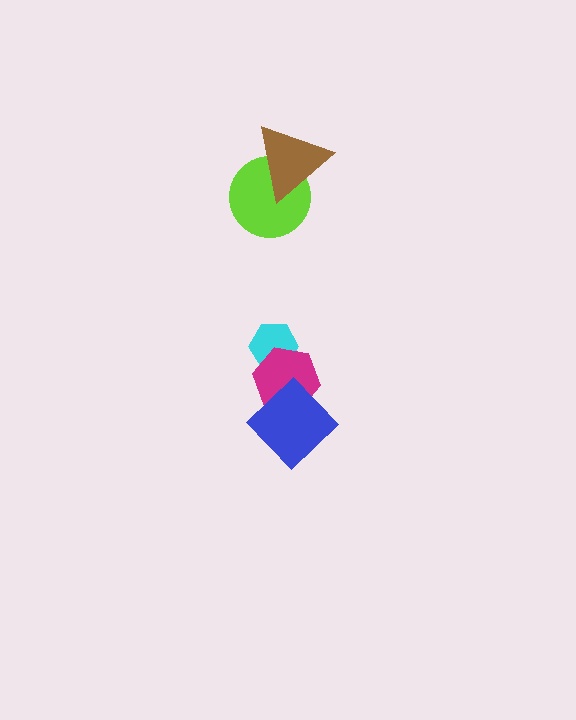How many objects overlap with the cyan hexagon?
1 object overlaps with the cyan hexagon.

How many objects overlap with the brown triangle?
1 object overlaps with the brown triangle.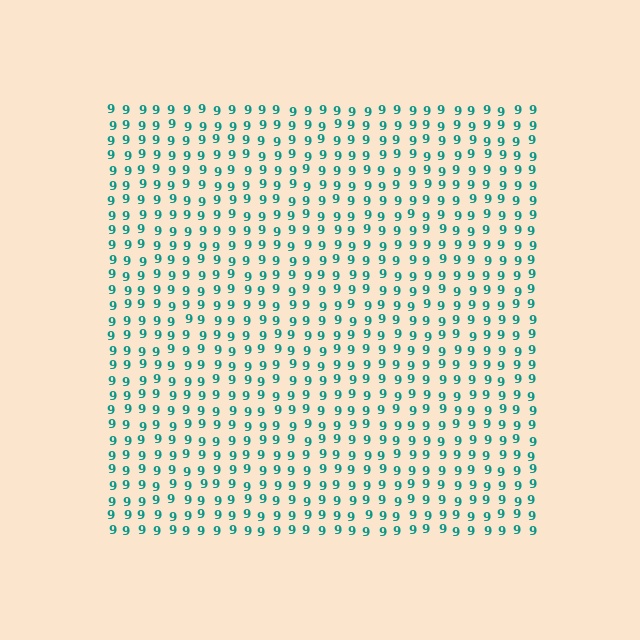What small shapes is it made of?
It is made of small digit 9's.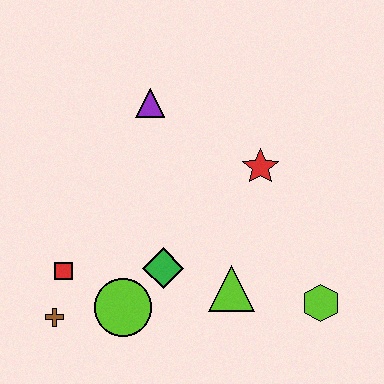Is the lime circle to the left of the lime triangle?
Yes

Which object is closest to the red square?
The brown cross is closest to the red square.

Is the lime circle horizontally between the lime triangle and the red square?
Yes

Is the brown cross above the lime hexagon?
No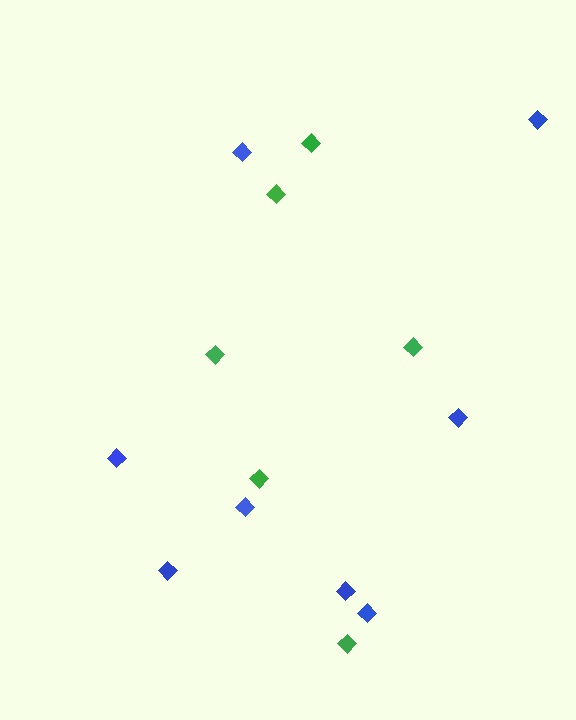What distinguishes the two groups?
There are 2 groups: one group of green diamonds (6) and one group of blue diamonds (8).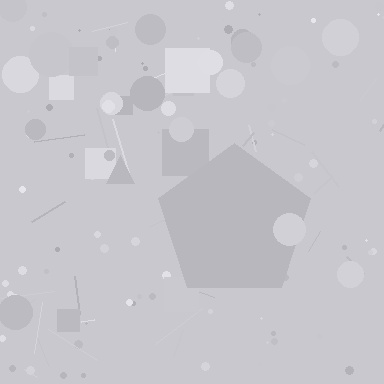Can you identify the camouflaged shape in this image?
The camouflaged shape is a pentagon.